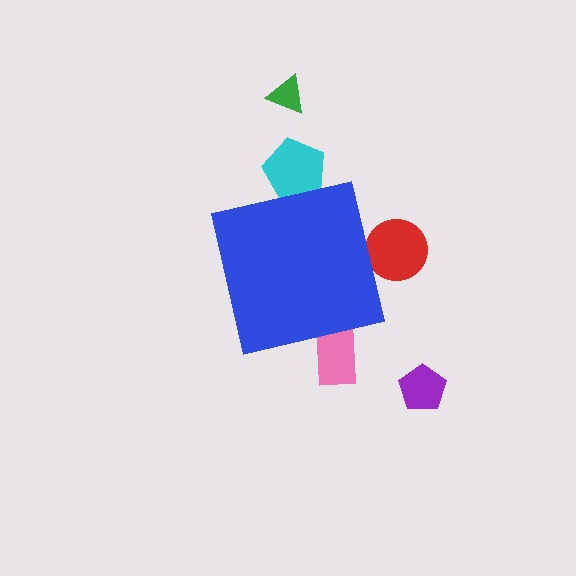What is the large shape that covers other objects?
A blue square.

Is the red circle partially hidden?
Yes, the red circle is partially hidden behind the blue square.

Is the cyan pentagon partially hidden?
Yes, the cyan pentagon is partially hidden behind the blue square.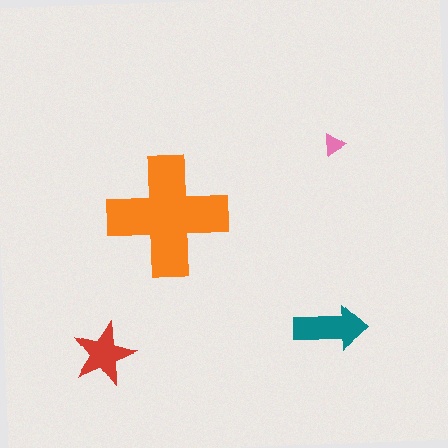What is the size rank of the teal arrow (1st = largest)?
2nd.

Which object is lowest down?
The red star is bottommost.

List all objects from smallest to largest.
The pink triangle, the red star, the teal arrow, the orange cross.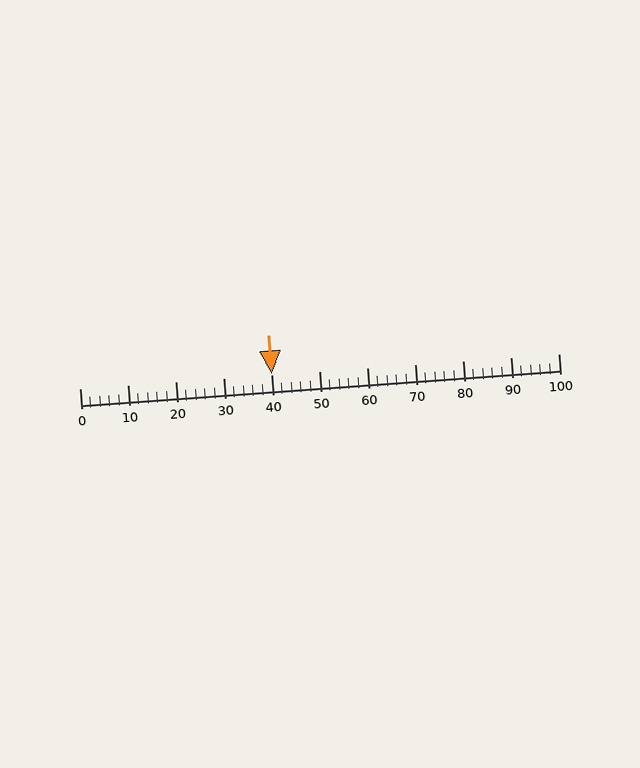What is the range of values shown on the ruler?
The ruler shows values from 0 to 100.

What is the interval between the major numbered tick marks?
The major tick marks are spaced 10 units apart.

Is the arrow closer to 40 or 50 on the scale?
The arrow is closer to 40.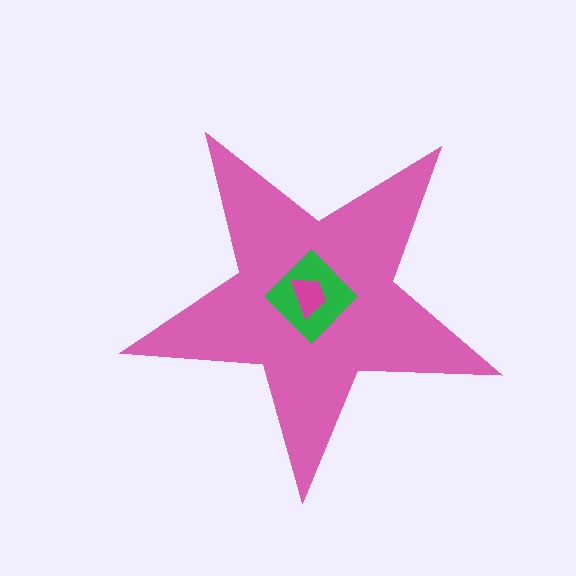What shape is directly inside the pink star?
The green diamond.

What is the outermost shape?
The pink star.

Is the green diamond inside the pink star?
Yes.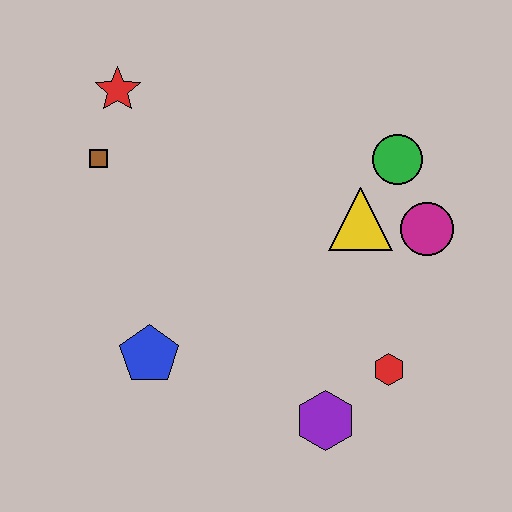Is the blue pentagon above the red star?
No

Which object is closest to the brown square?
The red star is closest to the brown square.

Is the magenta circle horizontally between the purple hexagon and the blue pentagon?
No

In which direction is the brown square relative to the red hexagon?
The brown square is to the left of the red hexagon.